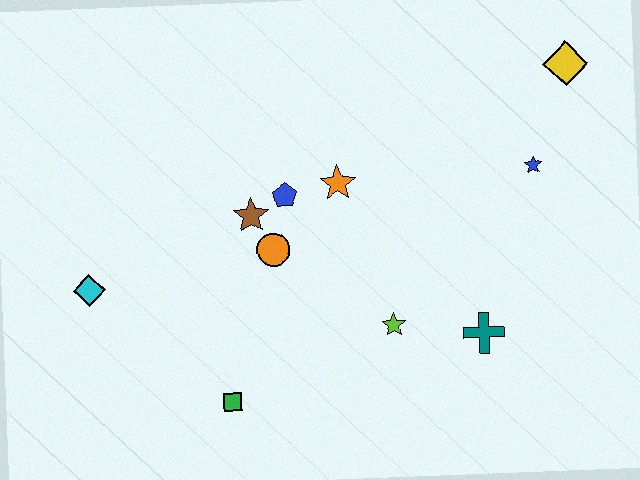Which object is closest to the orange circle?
The brown star is closest to the orange circle.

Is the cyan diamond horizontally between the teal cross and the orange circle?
No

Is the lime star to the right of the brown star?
Yes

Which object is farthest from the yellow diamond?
The cyan diamond is farthest from the yellow diamond.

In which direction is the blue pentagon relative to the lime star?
The blue pentagon is above the lime star.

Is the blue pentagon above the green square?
Yes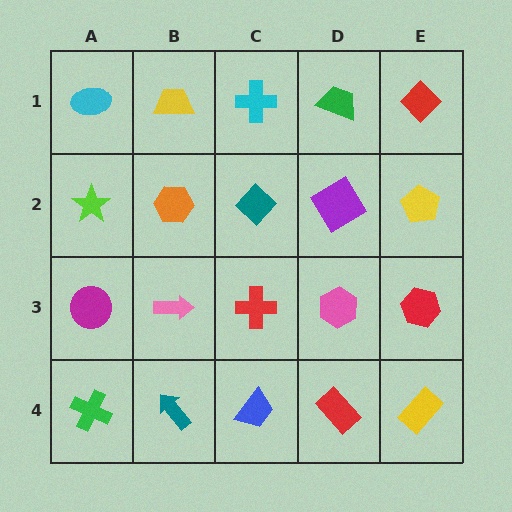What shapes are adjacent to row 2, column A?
A cyan ellipse (row 1, column A), a magenta circle (row 3, column A), an orange hexagon (row 2, column B).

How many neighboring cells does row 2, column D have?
4.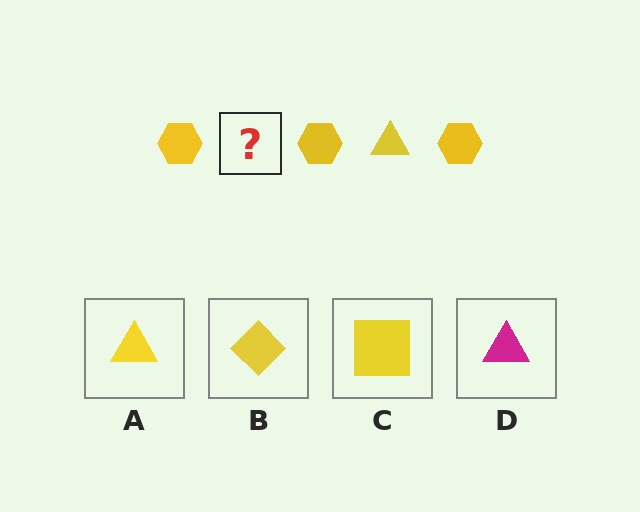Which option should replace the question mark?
Option A.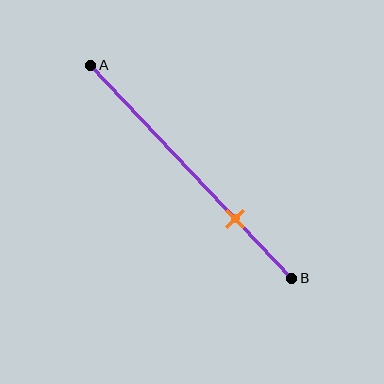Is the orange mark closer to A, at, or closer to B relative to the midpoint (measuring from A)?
The orange mark is closer to point B than the midpoint of segment AB.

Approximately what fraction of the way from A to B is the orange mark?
The orange mark is approximately 70% of the way from A to B.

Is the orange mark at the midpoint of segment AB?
No, the mark is at about 70% from A, not at the 50% midpoint.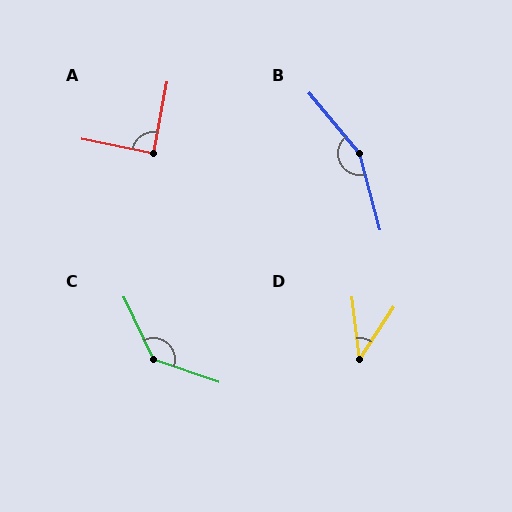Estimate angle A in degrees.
Approximately 89 degrees.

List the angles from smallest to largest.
D (40°), A (89°), C (134°), B (155°).